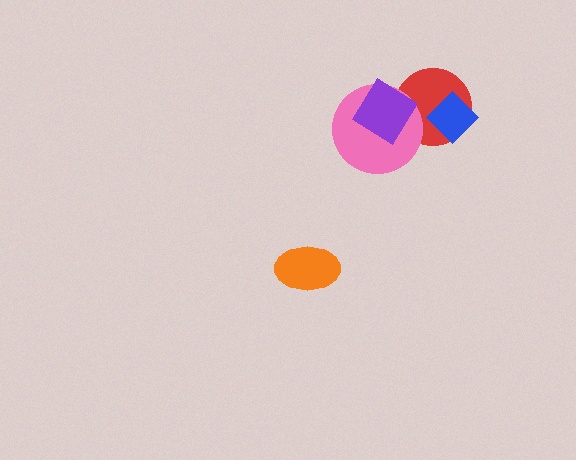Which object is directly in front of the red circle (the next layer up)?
The blue diamond is directly in front of the red circle.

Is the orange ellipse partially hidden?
No, no other shape covers it.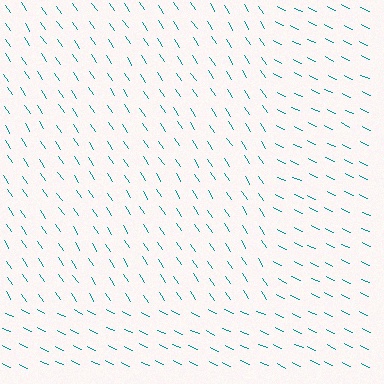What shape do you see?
I see a rectangle.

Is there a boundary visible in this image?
Yes, there is a texture boundary formed by a change in line orientation.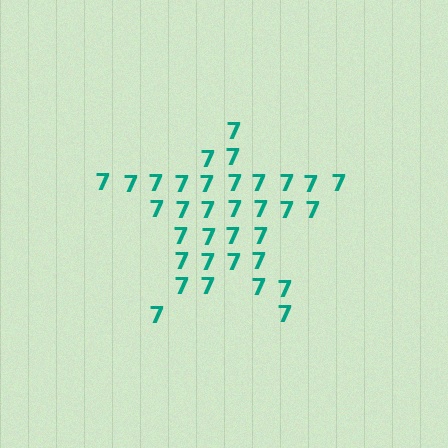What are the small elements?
The small elements are digit 7's.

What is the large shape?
The large shape is a star.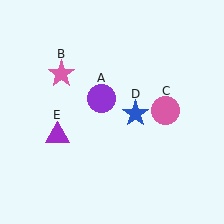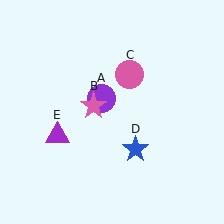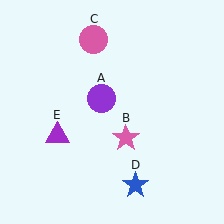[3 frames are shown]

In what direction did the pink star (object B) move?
The pink star (object B) moved down and to the right.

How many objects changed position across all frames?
3 objects changed position: pink star (object B), pink circle (object C), blue star (object D).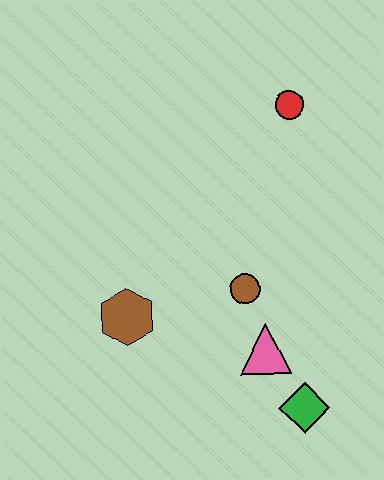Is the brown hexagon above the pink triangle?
Yes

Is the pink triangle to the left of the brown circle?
No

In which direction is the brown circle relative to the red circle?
The brown circle is below the red circle.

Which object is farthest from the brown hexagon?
The red circle is farthest from the brown hexagon.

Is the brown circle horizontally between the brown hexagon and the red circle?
Yes